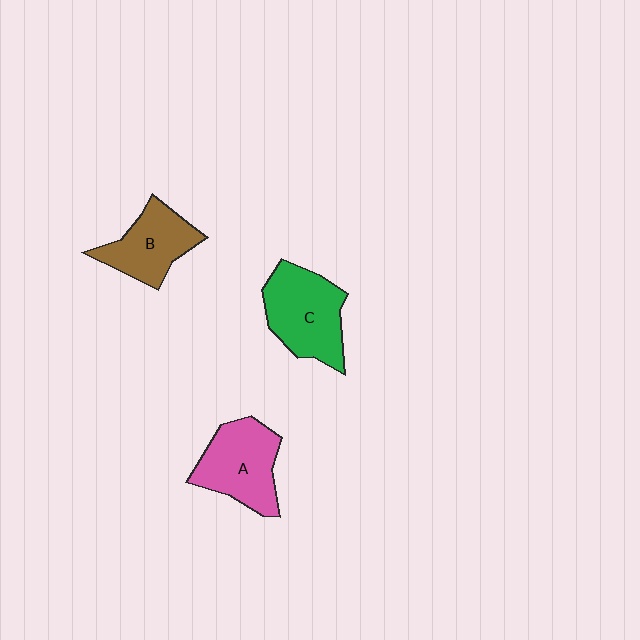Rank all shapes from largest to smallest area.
From largest to smallest: C (green), A (pink), B (brown).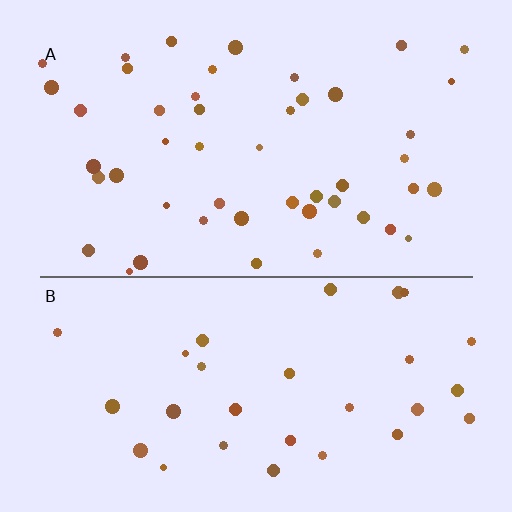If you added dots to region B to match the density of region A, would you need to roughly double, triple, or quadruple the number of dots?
Approximately double.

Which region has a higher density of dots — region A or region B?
A (the top).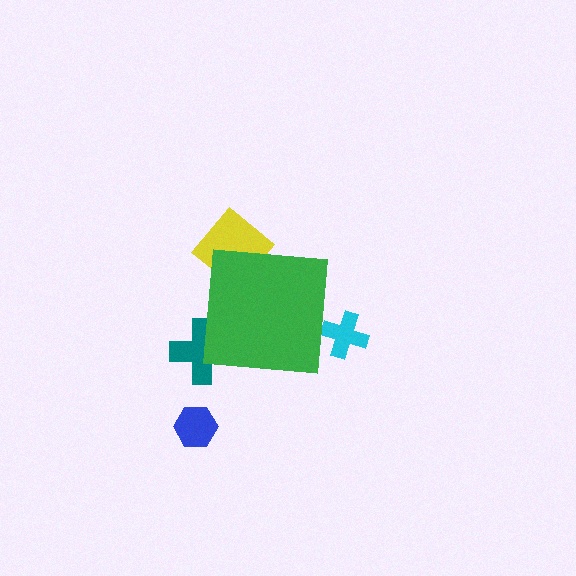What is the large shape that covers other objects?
A green square.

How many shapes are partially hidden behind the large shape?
3 shapes are partially hidden.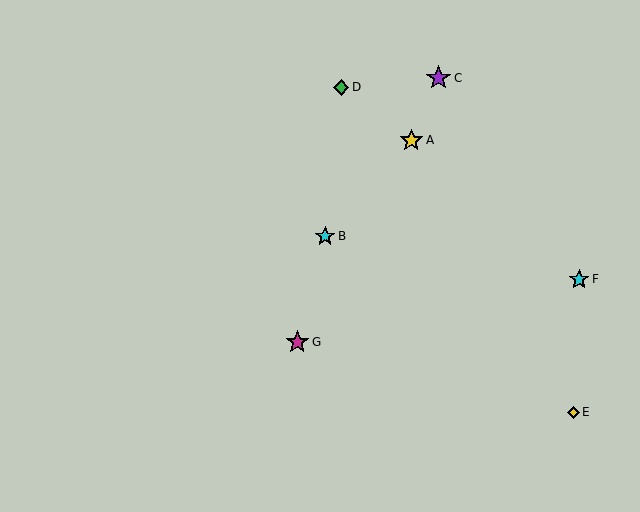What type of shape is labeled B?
Shape B is a cyan star.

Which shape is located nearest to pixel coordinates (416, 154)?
The yellow star (labeled A) at (411, 140) is nearest to that location.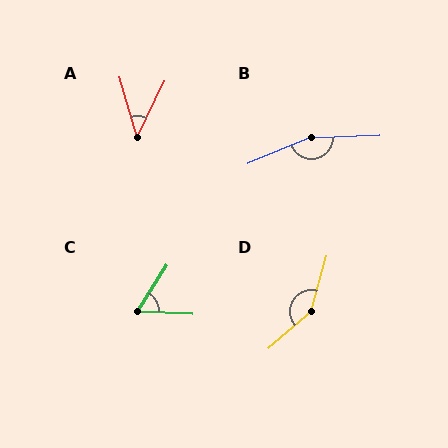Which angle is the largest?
B, at approximately 159 degrees.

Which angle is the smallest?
A, at approximately 42 degrees.